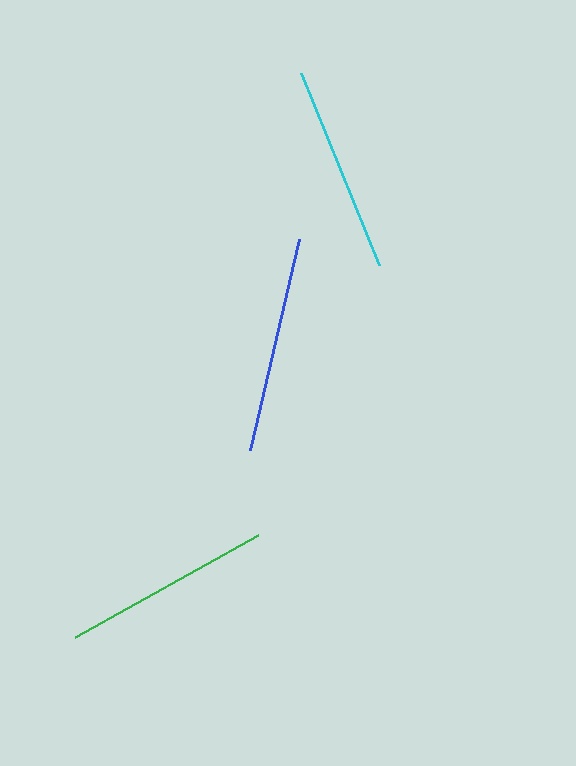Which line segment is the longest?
The blue line is the longest at approximately 217 pixels.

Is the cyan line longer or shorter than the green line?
The green line is longer than the cyan line.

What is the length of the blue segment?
The blue segment is approximately 217 pixels long.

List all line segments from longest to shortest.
From longest to shortest: blue, green, cyan.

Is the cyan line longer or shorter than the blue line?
The blue line is longer than the cyan line.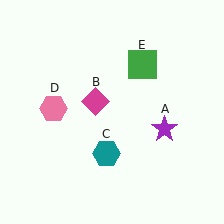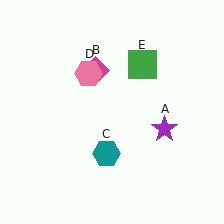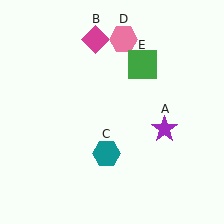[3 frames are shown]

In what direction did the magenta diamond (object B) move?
The magenta diamond (object B) moved up.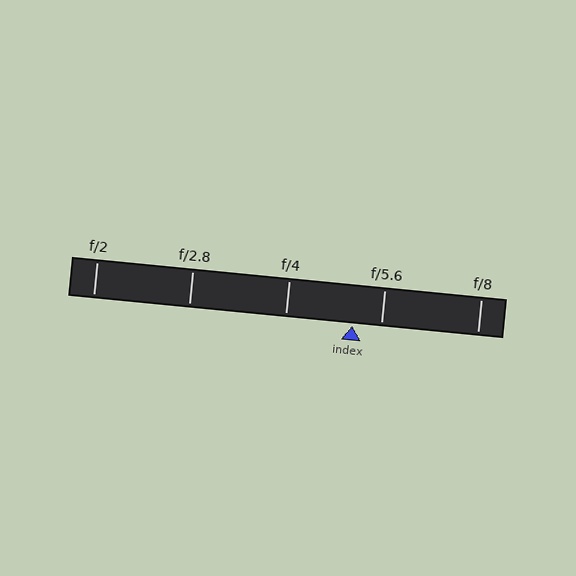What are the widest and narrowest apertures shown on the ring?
The widest aperture shown is f/2 and the narrowest is f/8.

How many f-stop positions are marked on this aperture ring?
There are 5 f-stop positions marked.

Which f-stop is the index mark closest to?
The index mark is closest to f/5.6.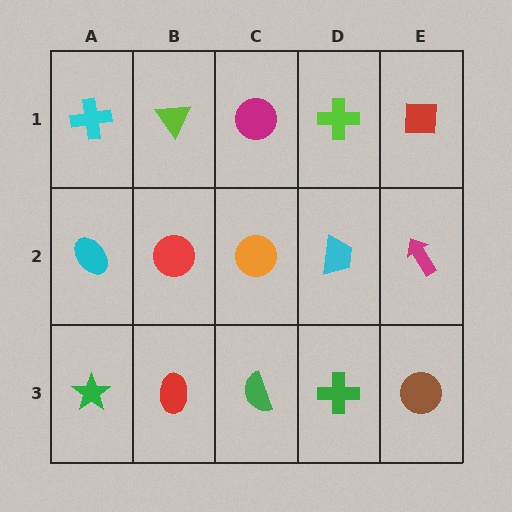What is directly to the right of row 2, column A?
A red circle.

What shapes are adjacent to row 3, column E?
A magenta arrow (row 2, column E), a green cross (row 3, column D).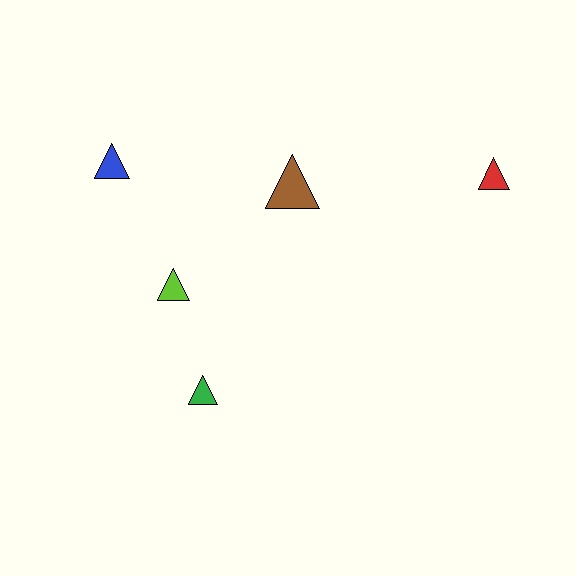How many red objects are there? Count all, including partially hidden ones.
There is 1 red object.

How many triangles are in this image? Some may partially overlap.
There are 5 triangles.